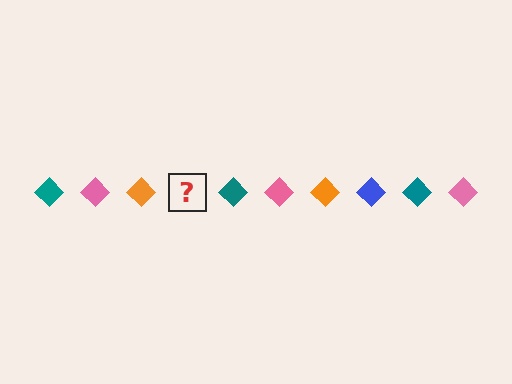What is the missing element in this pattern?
The missing element is a blue diamond.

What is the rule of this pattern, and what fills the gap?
The rule is that the pattern cycles through teal, pink, orange, blue diamonds. The gap should be filled with a blue diamond.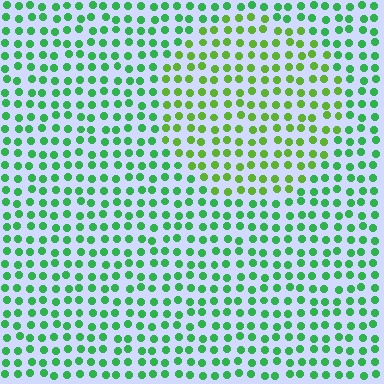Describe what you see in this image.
The image is filled with small green elements in a uniform arrangement. A circle-shaped region is visible where the elements are tinted to a slightly different hue, forming a subtle color boundary.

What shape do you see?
I see a circle.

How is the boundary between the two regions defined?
The boundary is defined purely by a slight shift in hue (about 34 degrees). Spacing, size, and orientation are identical on both sides.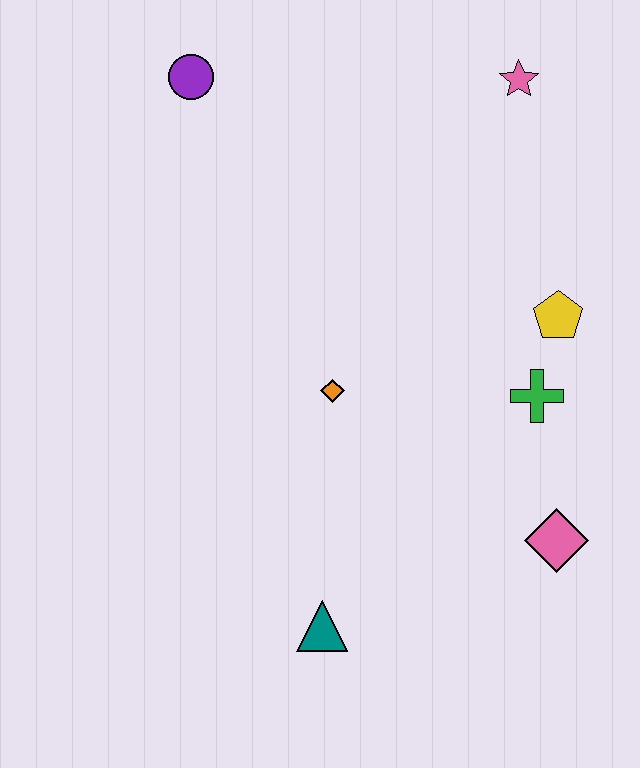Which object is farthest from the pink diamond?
The purple circle is farthest from the pink diamond.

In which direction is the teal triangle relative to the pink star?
The teal triangle is below the pink star.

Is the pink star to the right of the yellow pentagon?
No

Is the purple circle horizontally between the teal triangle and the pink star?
No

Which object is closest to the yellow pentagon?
The green cross is closest to the yellow pentagon.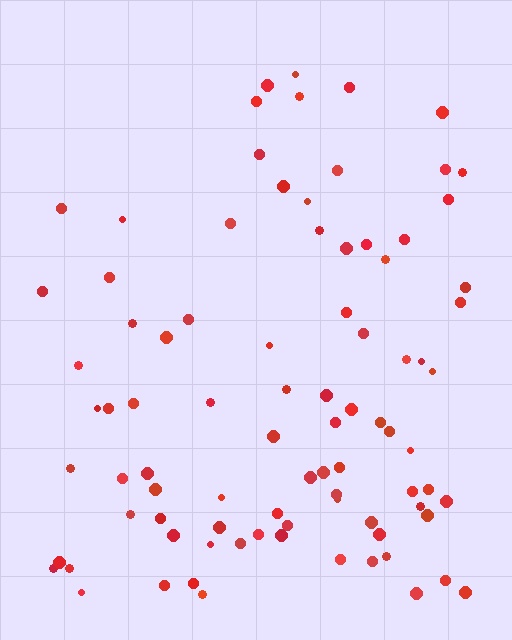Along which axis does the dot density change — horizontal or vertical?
Vertical.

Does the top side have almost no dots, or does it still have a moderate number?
Still a moderate number, just noticeably fewer than the bottom.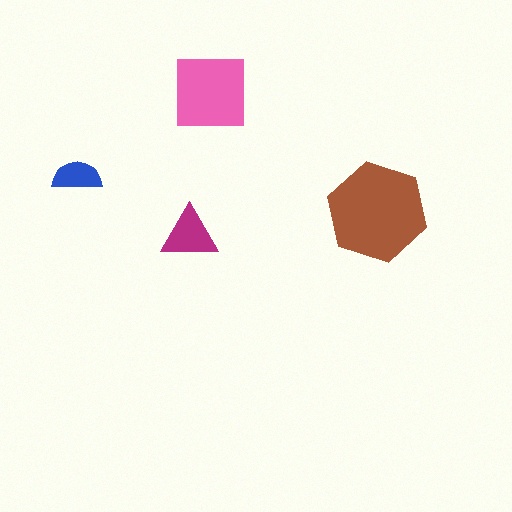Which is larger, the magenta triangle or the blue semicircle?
The magenta triangle.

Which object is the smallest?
The blue semicircle.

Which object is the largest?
The brown hexagon.